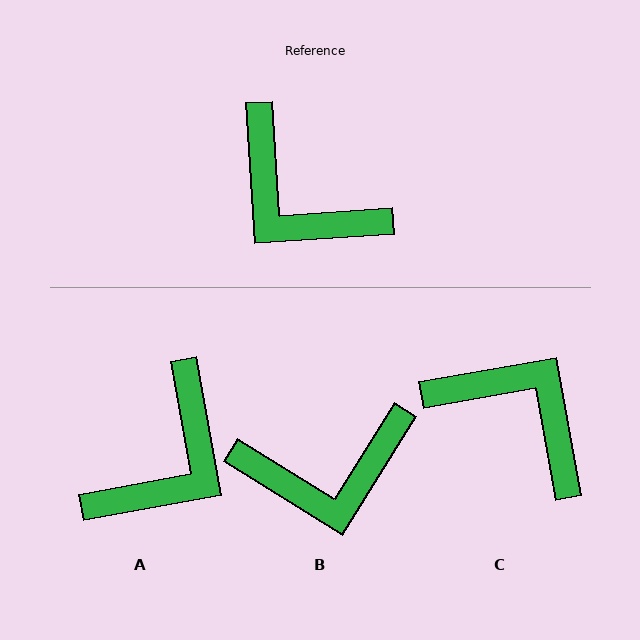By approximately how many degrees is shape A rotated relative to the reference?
Approximately 97 degrees counter-clockwise.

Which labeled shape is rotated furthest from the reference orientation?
C, about 173 degrees away.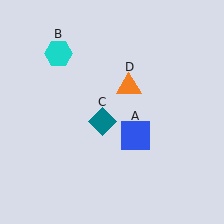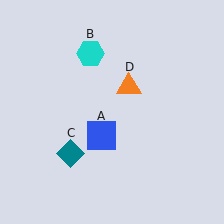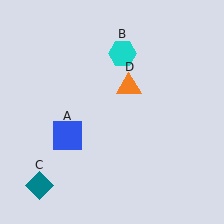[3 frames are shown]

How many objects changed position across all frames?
3 objects changed position: blue square (object A), cyan hexagon (object B), teal diamond (object C).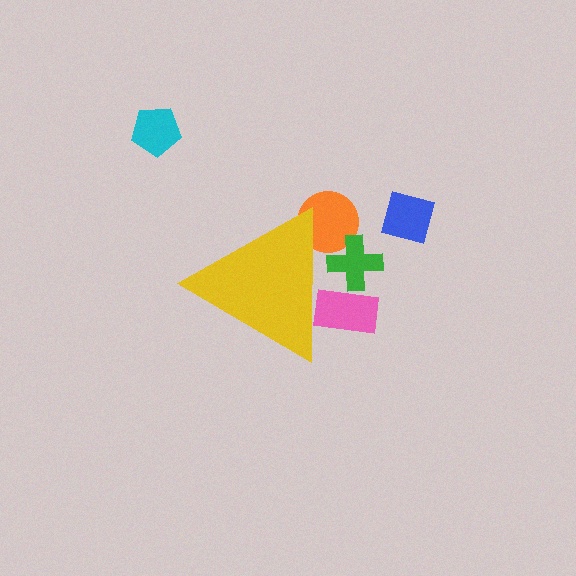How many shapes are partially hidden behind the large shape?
3 shapes are partially hidden.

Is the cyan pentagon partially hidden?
No, the cyan pentagon is fully visible.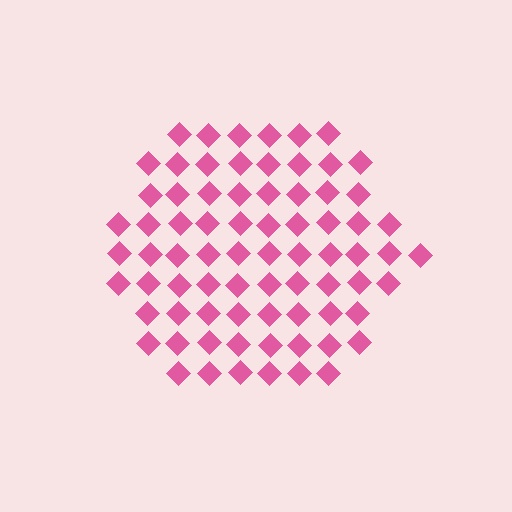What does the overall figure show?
The overall figure shows a hexagon.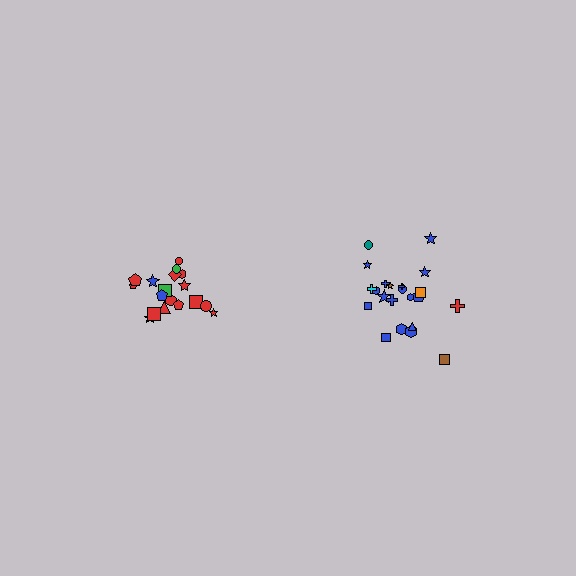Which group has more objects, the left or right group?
The right group.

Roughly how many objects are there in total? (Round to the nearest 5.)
Roughly 40 objects in total.